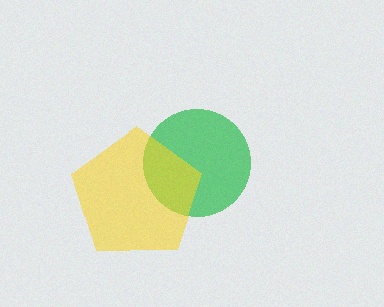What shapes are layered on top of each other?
The layered shapes are: a green circle, a yellow pentagon.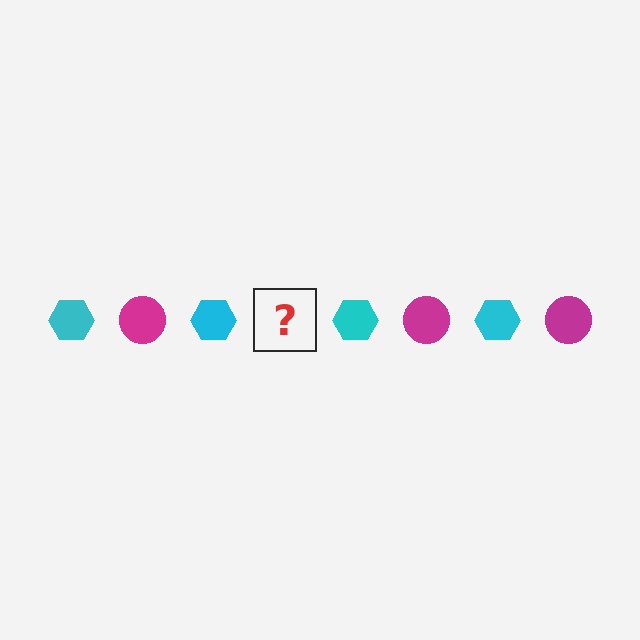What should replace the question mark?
The question mark should be replaced with a magenta circle.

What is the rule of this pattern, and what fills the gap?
The rule is that the pattern alternates between cyan hexagon and magenta circle. The gap should be filled with a magenta circle.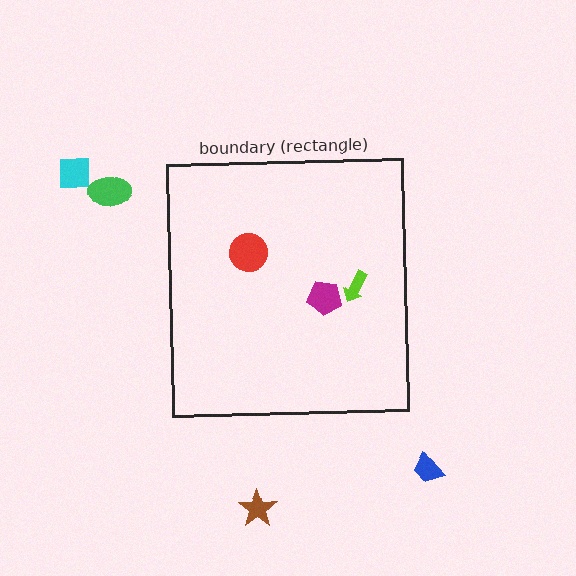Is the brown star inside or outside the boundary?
Outside.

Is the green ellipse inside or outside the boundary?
Outside.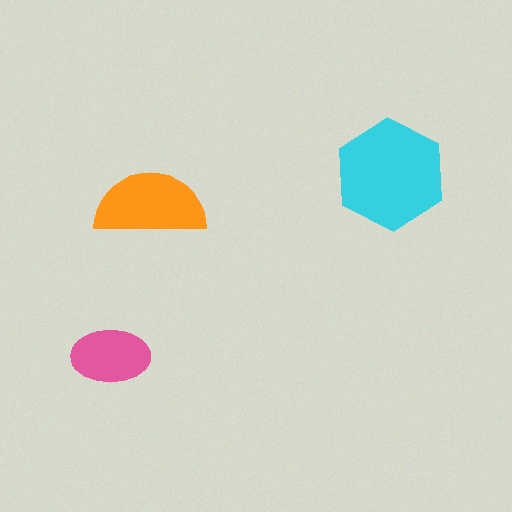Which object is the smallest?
The pink ellipse.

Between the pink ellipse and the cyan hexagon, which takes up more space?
The cyan hexagon.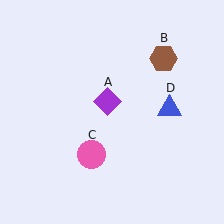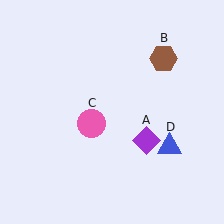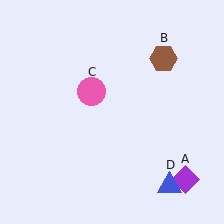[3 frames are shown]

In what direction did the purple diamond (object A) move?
The purple diamond (object A) moved down and to the right.